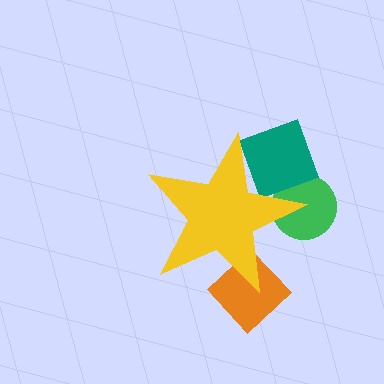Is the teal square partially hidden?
Yes, the teal square is partially hidden behind the yellow star.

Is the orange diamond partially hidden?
Yes, the orange diamond is partially hidden behind the yellow star.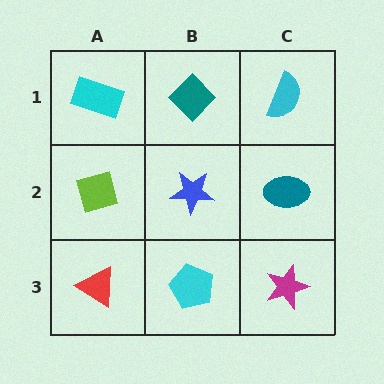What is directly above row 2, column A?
A cyan rectangle.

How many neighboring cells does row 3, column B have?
3.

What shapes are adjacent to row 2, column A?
A cyan rectangle (row 1, column A), a red triangle (row 3, column A), a blue star (row 2, column B).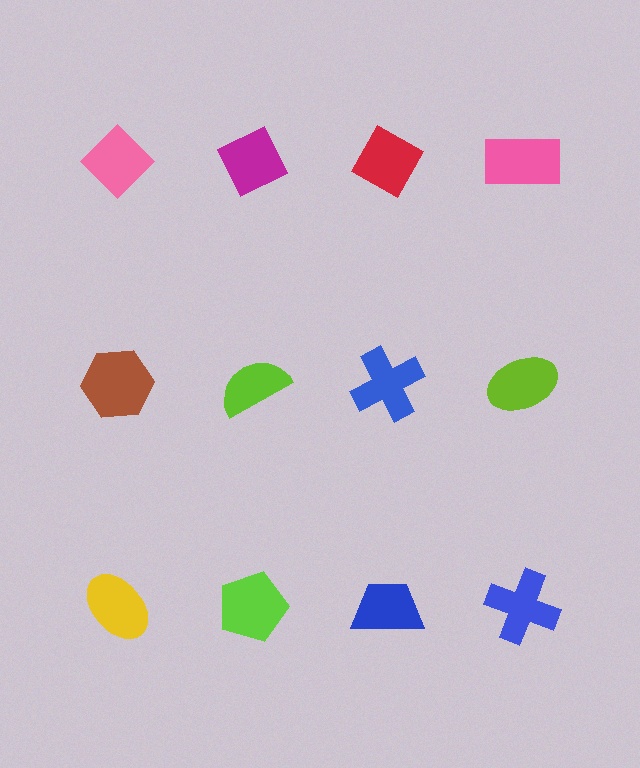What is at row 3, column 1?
A yellow ellipse.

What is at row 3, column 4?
A blue cross.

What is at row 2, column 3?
A blue cross.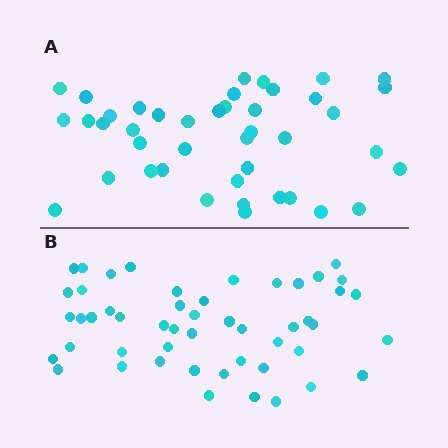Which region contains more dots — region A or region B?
Region B (the bottom region) has more dots.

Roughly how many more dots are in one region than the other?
Region B has roughly 8 or so more dots than region A.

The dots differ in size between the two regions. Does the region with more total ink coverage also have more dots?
No. Region A has more total ink coverage because its dots are larger, but region B actually contains more individual dots. Total area can be misleading — the number of items is what matters here.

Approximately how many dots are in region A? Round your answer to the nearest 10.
About 40 dots. (The exact count is 42, which rounds to 40.)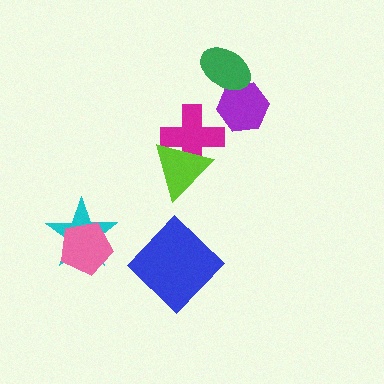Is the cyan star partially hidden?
Yes, it is partially covered by another shape.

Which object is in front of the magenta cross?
The lime triangle is in front of the magenta cross.